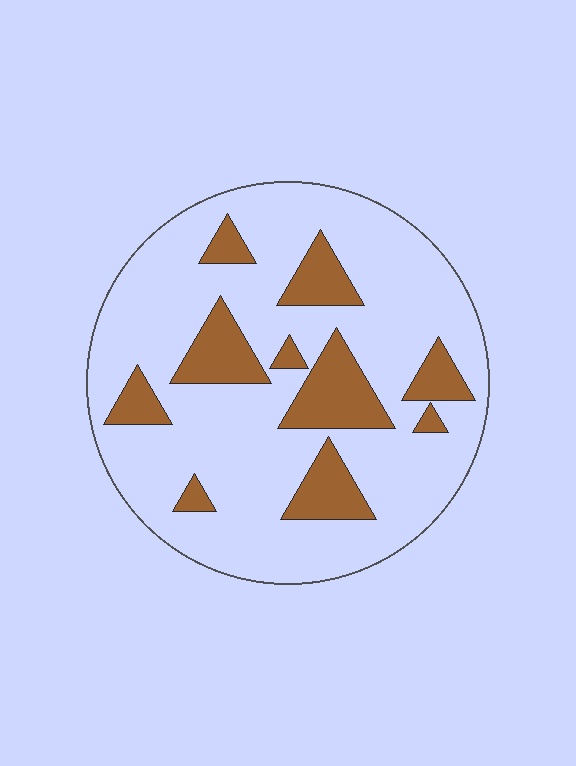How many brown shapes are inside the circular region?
10.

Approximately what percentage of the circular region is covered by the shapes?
Approximately 20%.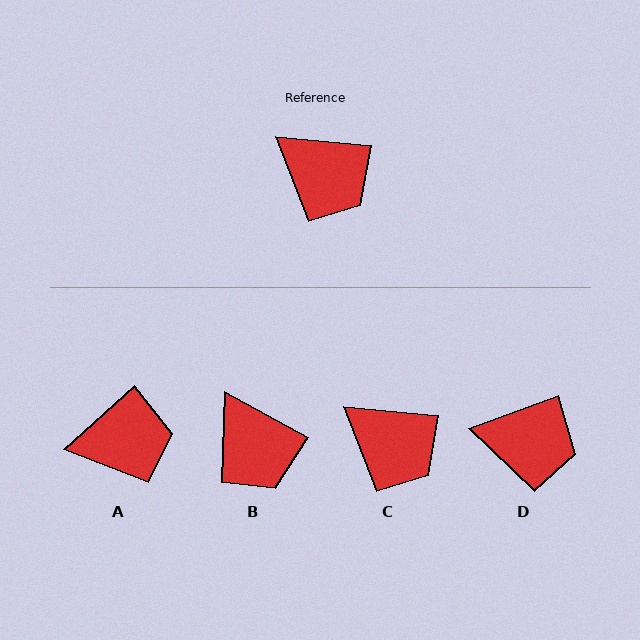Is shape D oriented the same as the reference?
No, it is off by about 25 degrees.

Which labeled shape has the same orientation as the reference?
C.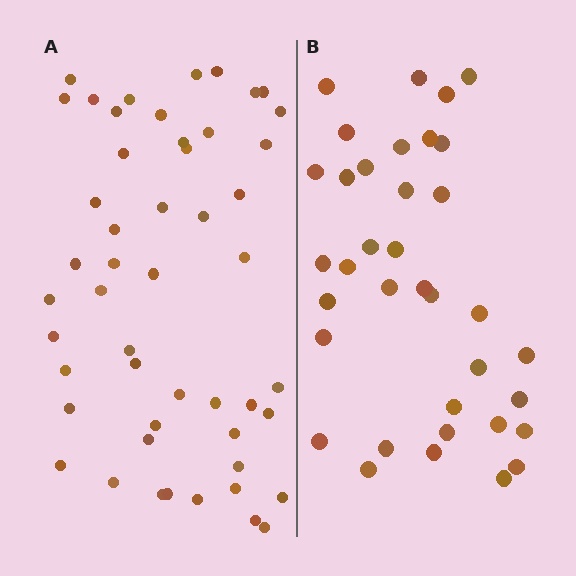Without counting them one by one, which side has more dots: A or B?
Region A (the left region) has more dots.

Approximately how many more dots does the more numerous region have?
Region A has approximately 15 more dots than region B.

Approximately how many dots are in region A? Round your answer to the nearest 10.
About 50 dots.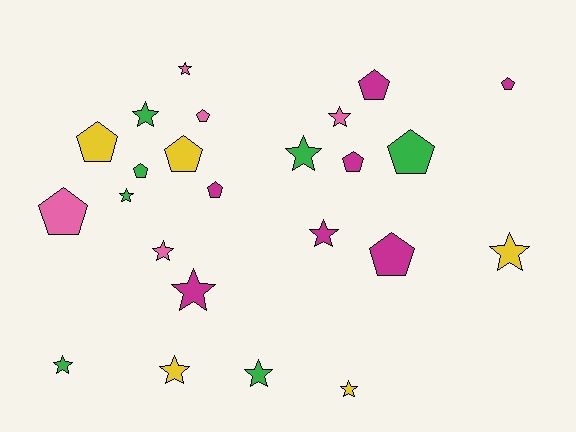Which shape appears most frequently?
Star, with 13 objects.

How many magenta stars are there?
There are 2 magenta stars.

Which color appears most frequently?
Green, with 7 objects.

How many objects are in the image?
There are 24 objects.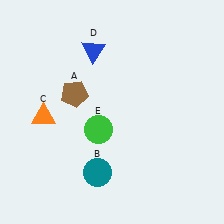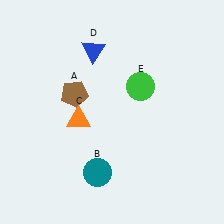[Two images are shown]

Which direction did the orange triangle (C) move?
The orange triangle (C) moved right.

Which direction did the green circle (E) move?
The green circle (E) moved up.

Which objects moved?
The objects that moved are: the orange triangle (C), the green circle (E).